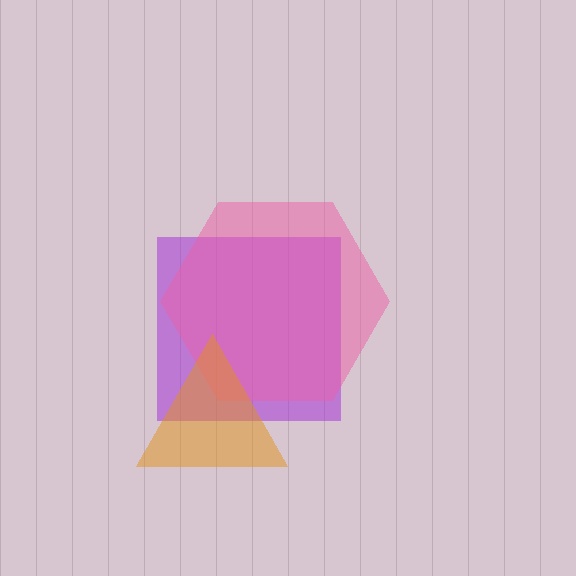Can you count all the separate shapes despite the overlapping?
Yes, there are 3 separate shapes.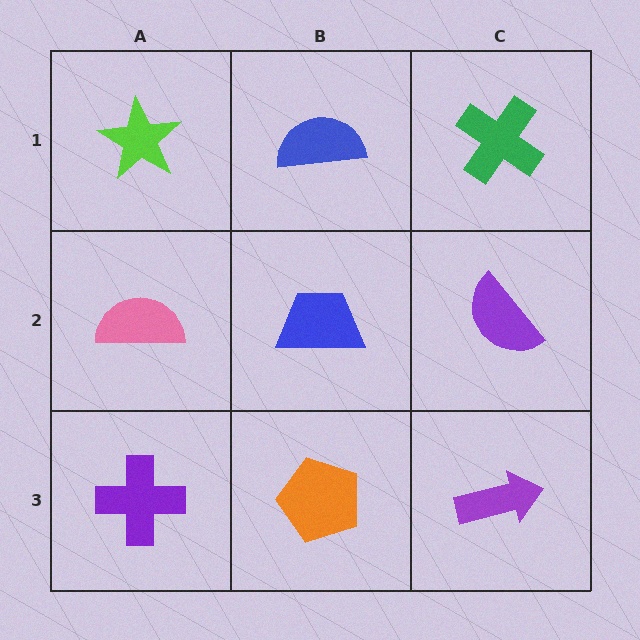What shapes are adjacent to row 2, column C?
A green cross (row 1, column C), a purple arrow (row 3, column C), a blue trapezoid (row 2, column B).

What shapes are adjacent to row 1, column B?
A blue trapezoid (row 2, column B), a lime star (row 1, column A), a green cross (row 1, column C).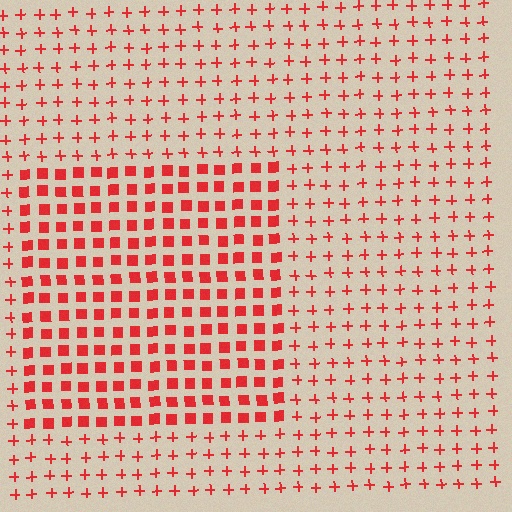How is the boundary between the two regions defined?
The boundary is defined by a change in element shape: squares inside vs. plus signs outside. All elements share the same color and spacing.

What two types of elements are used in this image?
The image uses squares inside the rectangle region and plus signs outside it.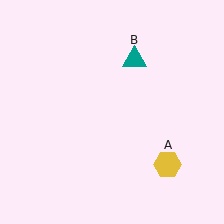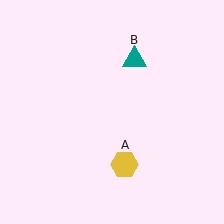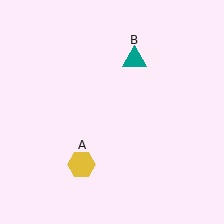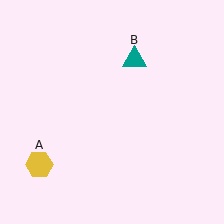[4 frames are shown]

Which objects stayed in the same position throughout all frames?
Teal triangle (object B) remained stationary.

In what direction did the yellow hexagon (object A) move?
The yellow hexagon (object A) moved left.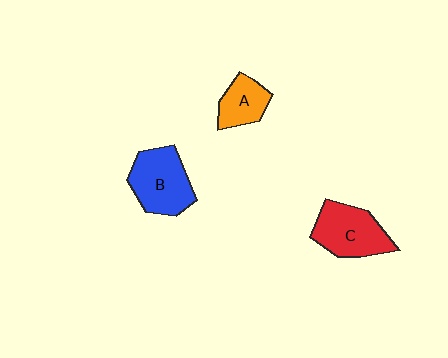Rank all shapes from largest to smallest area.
From largest to smallest: B (blue), C (red), A (orange).